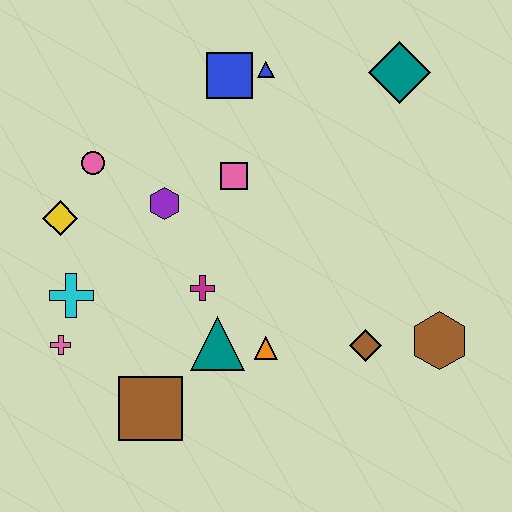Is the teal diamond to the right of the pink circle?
Yes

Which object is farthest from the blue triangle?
The brown square is farthest from the blue triangle.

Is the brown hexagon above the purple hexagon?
No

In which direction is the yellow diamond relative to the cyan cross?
The yellow diamond is above the cyan cross.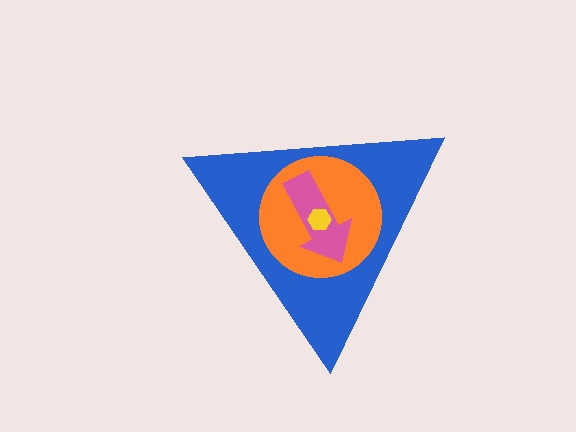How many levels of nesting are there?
4.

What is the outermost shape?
The blue triangle.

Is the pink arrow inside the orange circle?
Yes.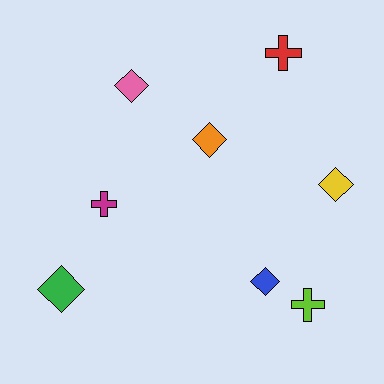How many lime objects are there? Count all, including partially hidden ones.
There is 1 lime object.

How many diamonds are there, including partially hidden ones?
There are 5 diamonds.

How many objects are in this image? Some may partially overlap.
There are 8 objects.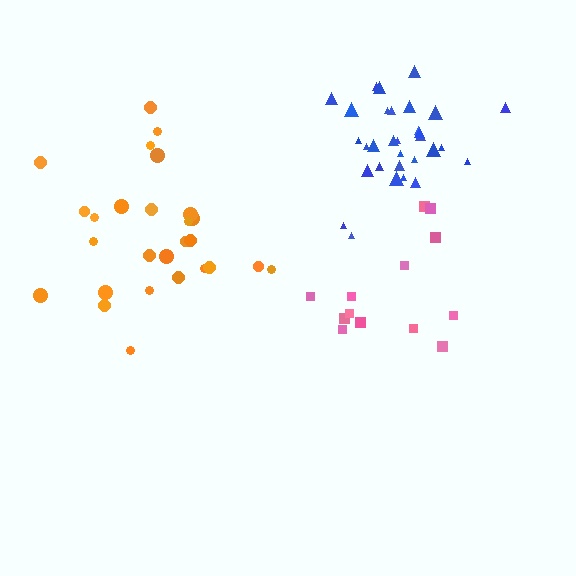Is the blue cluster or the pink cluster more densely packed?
Blue.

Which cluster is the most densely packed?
Blue.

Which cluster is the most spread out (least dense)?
Pink.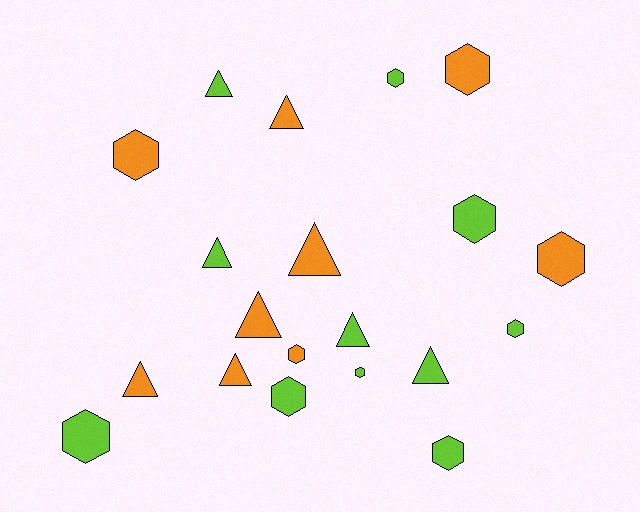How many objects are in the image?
There are 20 objects.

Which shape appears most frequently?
Hexagon, with 11 objects.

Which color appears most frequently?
Lime, with 11 objects.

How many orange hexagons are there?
There are 4 orange hexagons.